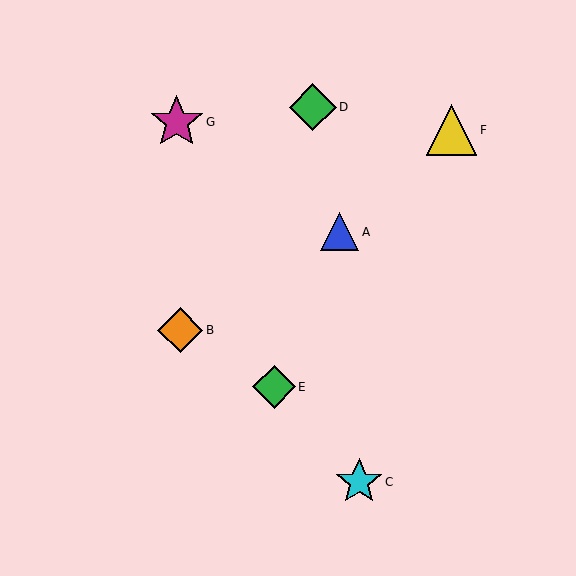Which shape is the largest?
The magenta star (labeled G) is the largest.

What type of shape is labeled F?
Shape F is a yellow triangle.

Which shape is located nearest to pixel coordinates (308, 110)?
The green diamond (labeled D) at (313, 107) is nearest to that location.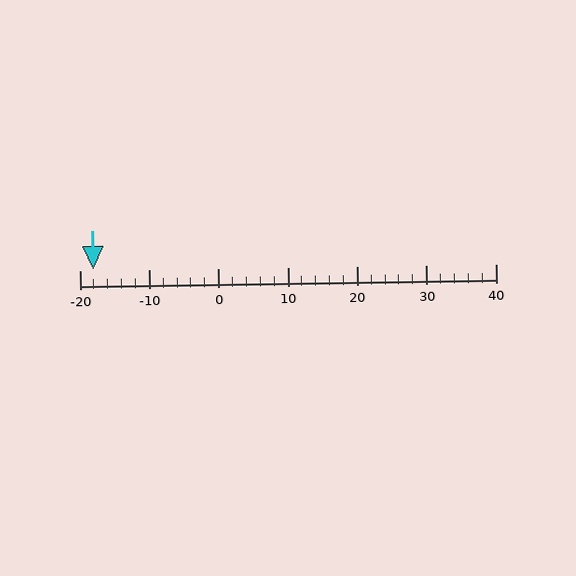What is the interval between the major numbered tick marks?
The major tick marks are spaced 10 units apart.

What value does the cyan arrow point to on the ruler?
The cyan arrow points to approximately -18.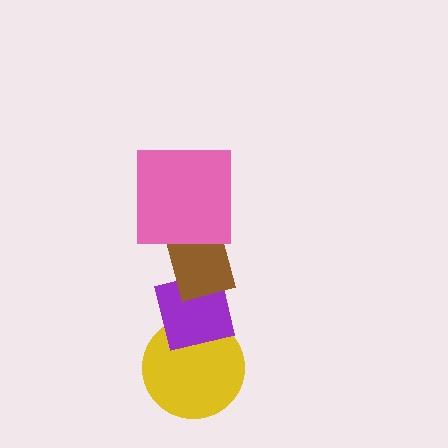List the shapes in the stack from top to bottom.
From top to bottom: the pink square, the brown rectangle, the purple square, the yellow circle.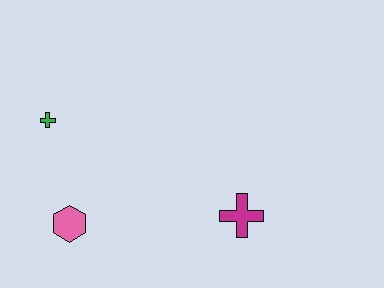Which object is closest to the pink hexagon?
The green cross is closest to the pink hexagon.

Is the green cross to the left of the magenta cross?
Yes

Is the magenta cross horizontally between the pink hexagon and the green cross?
No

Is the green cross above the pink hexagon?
Yes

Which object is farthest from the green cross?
The magenta cross is farthest from the green cross.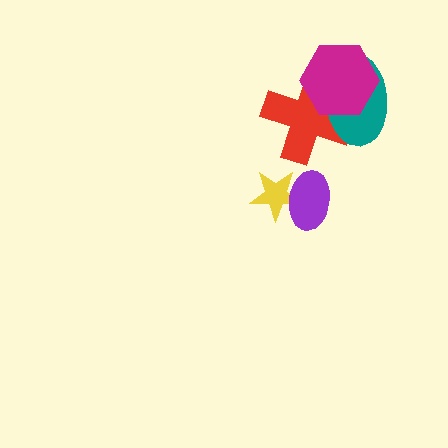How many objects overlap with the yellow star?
1 object overlaps with the yellow star.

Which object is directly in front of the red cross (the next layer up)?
The teal ellipse is directly in front of the red cross.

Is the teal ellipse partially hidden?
Yes, it is partially covered by another shape.